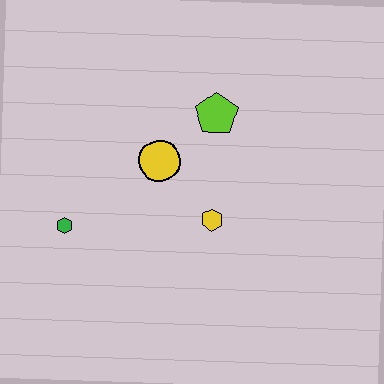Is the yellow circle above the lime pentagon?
No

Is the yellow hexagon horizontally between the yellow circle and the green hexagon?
No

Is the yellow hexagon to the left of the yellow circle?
No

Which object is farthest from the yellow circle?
The green hexagon is farthest from the yellow circle.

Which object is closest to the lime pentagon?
The yellow circle is closest to the lime pentagon.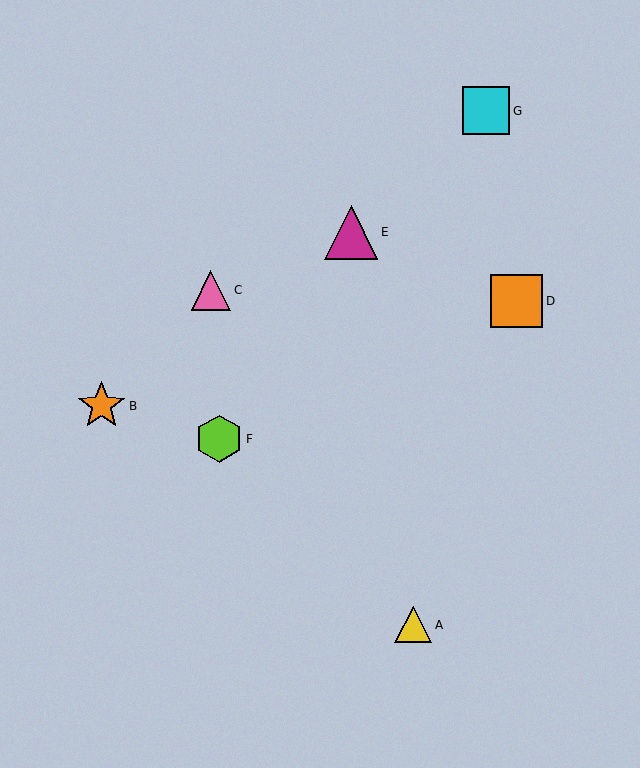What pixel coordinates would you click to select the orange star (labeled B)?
Click at (102, 406) to select the orange star B.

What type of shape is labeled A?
Shape A is a yellow triangle.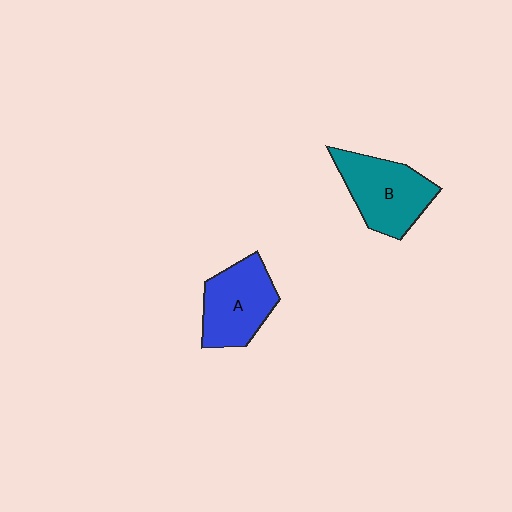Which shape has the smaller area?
Shape A (blue).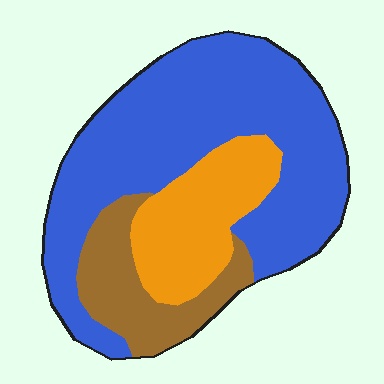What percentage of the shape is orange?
Orange covers 21% of the shape.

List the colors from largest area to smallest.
From largest to smallest: blue, orange, brown.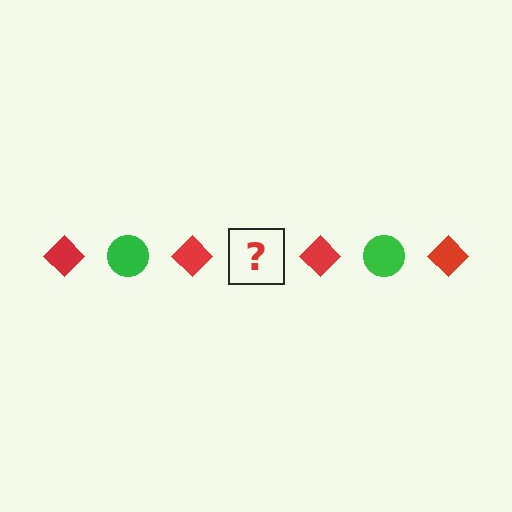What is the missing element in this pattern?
The missing element is a green circle.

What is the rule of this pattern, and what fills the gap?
The rule is that the pattern alternates between red diamond and green circle. The gap should be filled with a green circle.